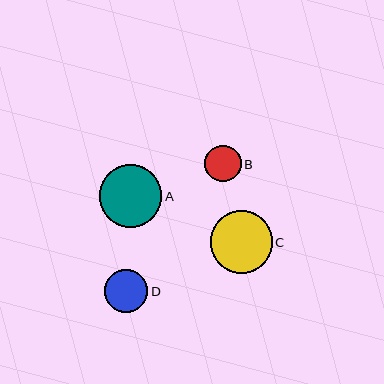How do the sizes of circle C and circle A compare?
Circle C and circle A are approximately the same size.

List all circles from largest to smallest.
From largest to smallest: C, A, D, B.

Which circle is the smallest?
Circle B is the smallest with a size of approximately 36 pixels.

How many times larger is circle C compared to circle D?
Circle C is approximately 1.5 times the size of circle D.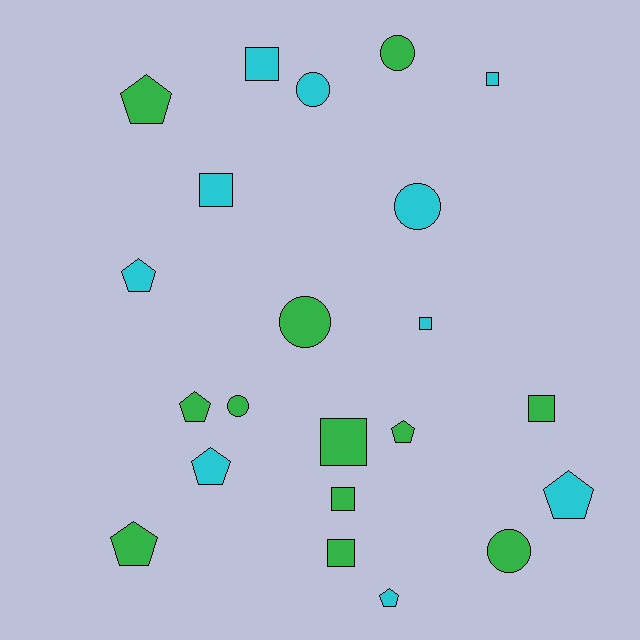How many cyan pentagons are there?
There are 4 cyan pentagons.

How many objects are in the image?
There are 22 objects.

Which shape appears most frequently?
Square, with 8 objects.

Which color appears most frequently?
Green, with 12 objects.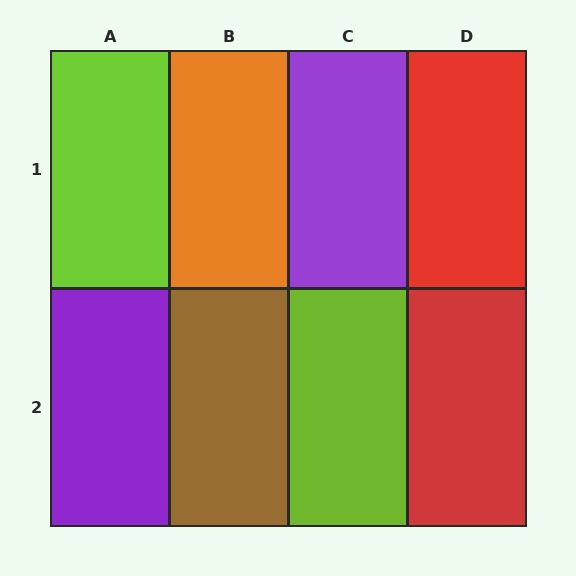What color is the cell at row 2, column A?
Purple.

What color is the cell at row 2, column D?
Red.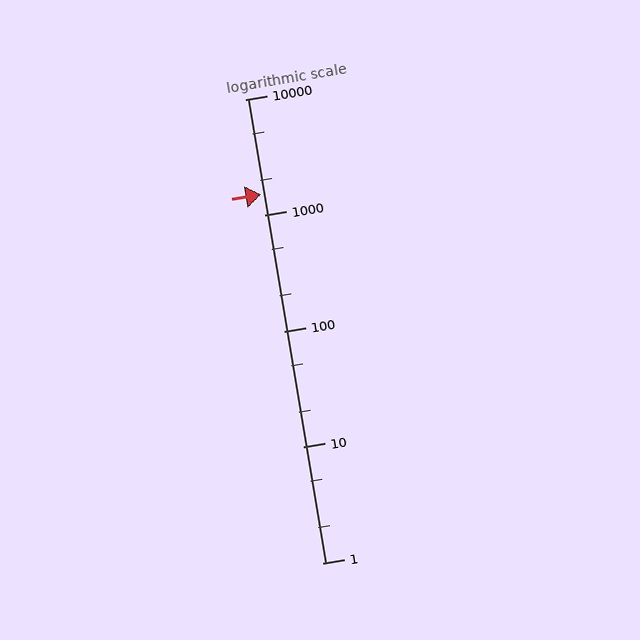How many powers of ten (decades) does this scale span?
The scale spans 4 decades, from 1 to 10000.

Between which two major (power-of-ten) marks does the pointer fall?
The pointer is between 1000 and 10000.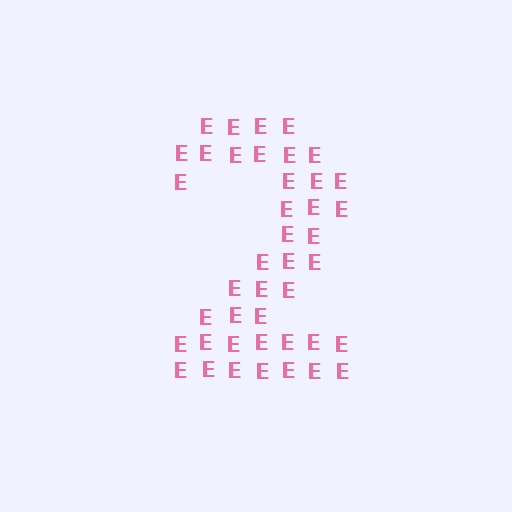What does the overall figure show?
The overall figure shows the digit 2.